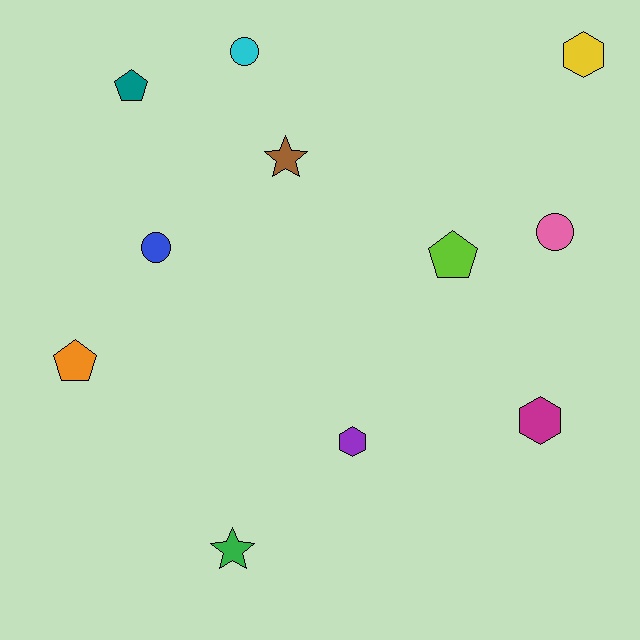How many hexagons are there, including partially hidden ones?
There are 3 hexagons.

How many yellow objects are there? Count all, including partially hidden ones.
There is 1 yellow object.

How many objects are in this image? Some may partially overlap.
There are 11 objects.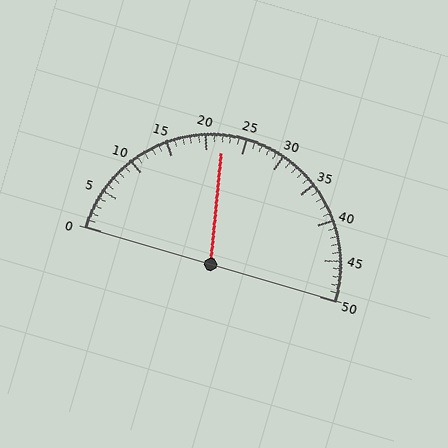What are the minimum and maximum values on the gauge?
The gauge ranges from 0 to 50.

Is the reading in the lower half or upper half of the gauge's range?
The reading is in the lower half of the range (0 to 50).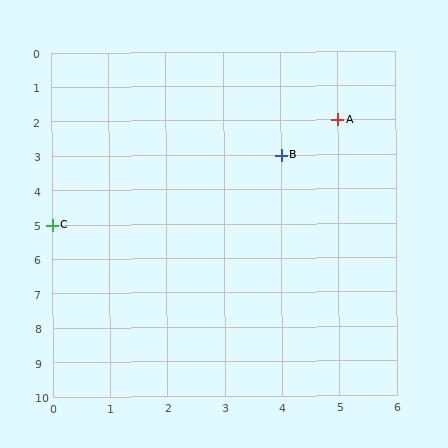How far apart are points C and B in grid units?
Points C and B are 4 columns and 2 rows apart (about 4.5 grid units diagonally).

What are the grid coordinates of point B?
Point B is at grid coordinates (4, 3).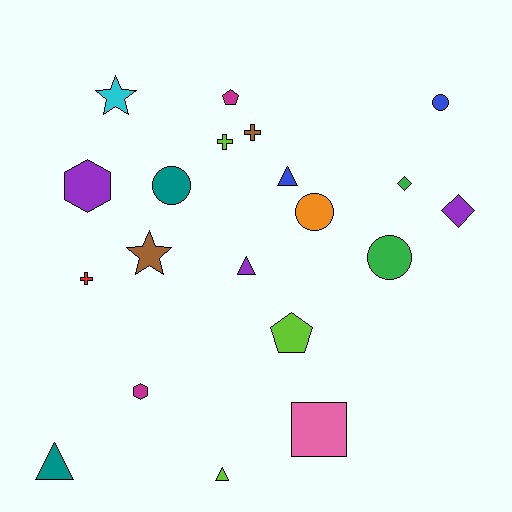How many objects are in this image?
There are 20 objects.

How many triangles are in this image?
There are 4 triangles.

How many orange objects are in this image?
There is 1 orange object.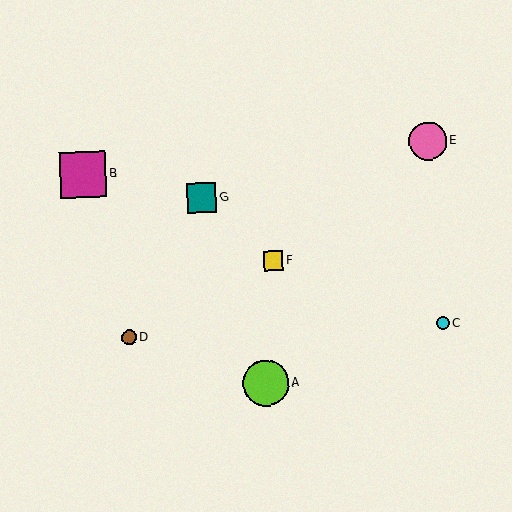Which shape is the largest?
The magenta square (labeled B) is the largest.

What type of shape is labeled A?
Shape A is a lime circle.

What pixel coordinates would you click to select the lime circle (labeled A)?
Click at (266, 383) to select the lime circle A.